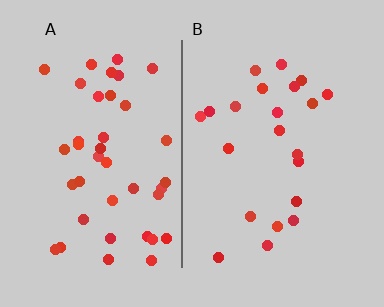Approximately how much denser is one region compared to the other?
Approximately 1.9× — region A over region B.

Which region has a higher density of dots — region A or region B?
A (the left).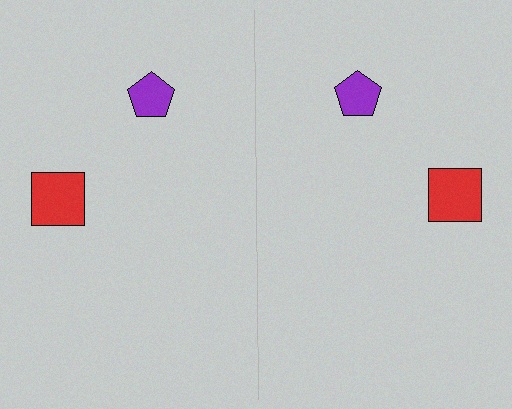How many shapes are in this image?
There are 4 shapes in this image.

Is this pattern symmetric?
Yes, this pattern has bilateral (reflection) symmetry.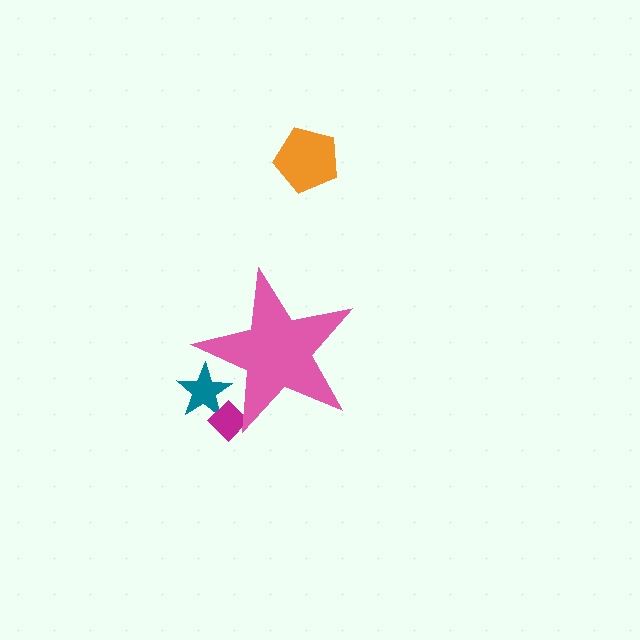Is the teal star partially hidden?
Yes, the teal star is partially hidden behind the pink star.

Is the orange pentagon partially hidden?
No, the orange pentagon is fully visible.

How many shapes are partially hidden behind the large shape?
2 shapes are partially hidden.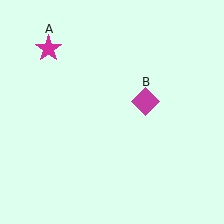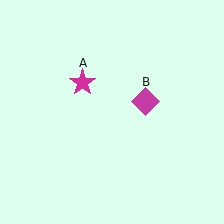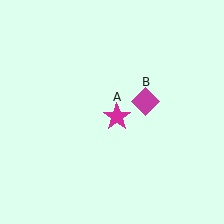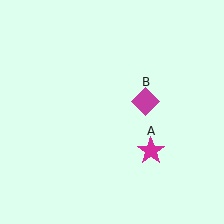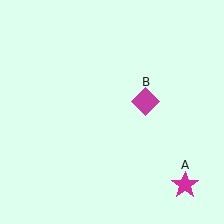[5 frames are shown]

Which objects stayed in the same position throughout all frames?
Magenta diamond (object B) remained stationary.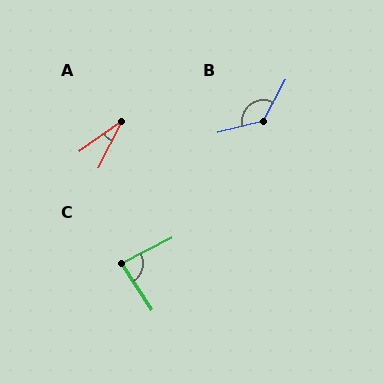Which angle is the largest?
B, at approximately 133 degrees.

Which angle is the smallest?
A, at approximately 28 degrees.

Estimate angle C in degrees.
Approximately 83 degrees.